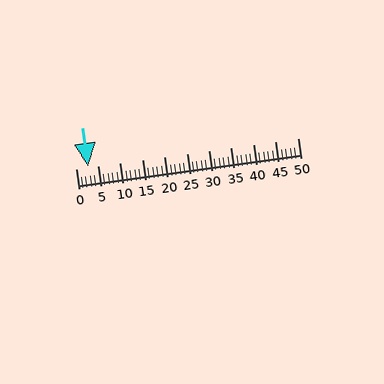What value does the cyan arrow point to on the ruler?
The cyan arrow points to approximately 3.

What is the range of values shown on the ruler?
The ruler shows values from 0 to 50.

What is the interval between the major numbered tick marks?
The major tick marks are spaced 5 units apart.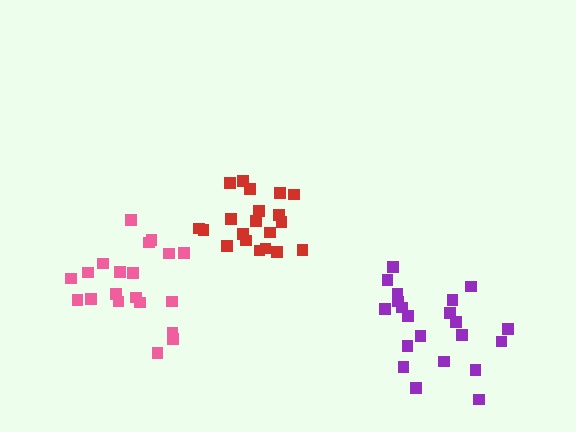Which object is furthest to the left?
The pink cluster is leftmost.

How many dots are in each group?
Group 1: 21 dots, Group 2: 21 dots, Group 3: 20 dots (62 total).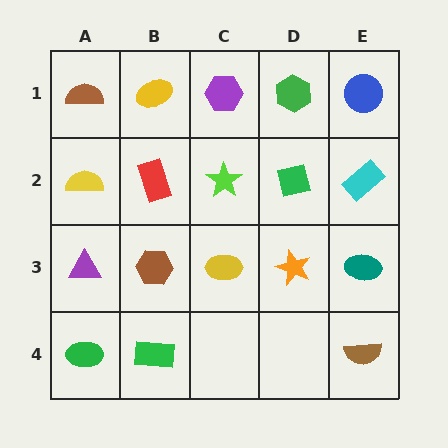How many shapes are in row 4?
3 shapes.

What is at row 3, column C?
A yellow ellipse.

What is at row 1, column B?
A yellow ellipse.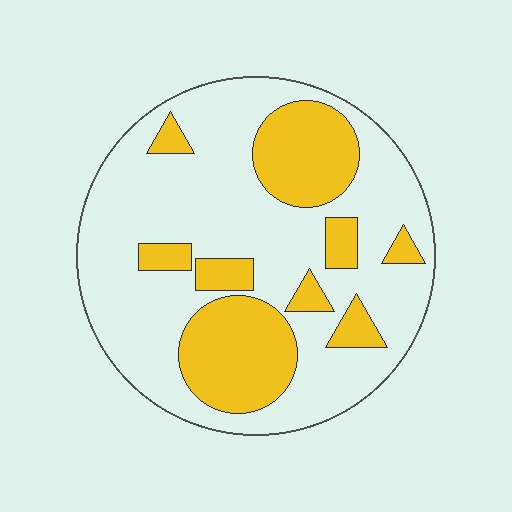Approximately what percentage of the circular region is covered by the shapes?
Approximately 30%.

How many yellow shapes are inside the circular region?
9.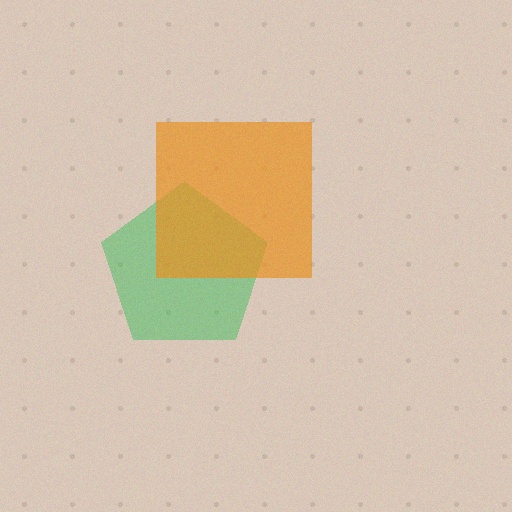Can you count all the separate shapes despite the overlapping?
Yes, there are 2 separate shapes.